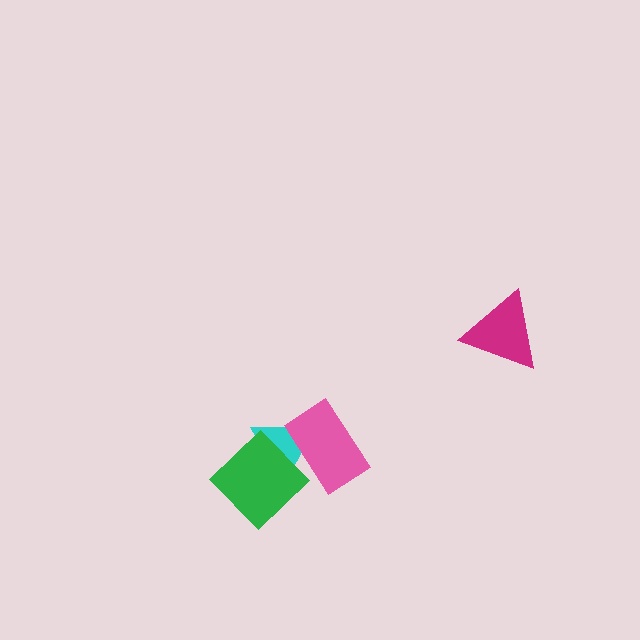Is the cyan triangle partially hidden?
Yes, it is partially covered by another shape.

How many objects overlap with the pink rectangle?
2 objects overlap with the pink rectangle.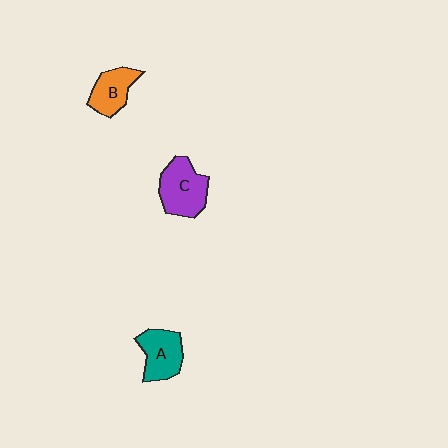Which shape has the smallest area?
Shape B (orange).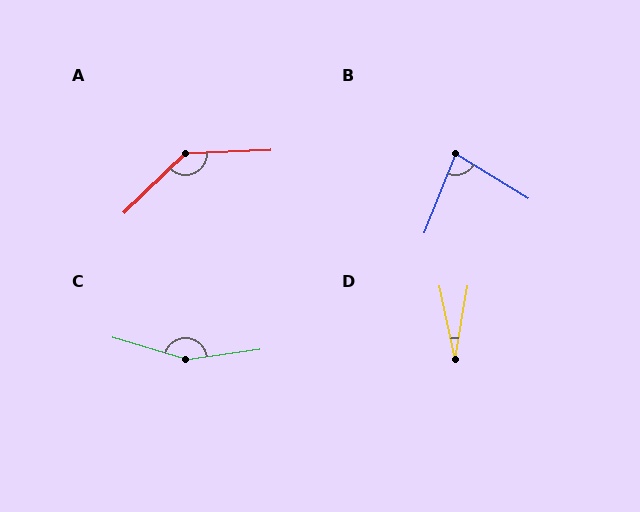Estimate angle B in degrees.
Approximately 80 degrees.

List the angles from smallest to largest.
D (21°), B (80°), A (139°), C (156°).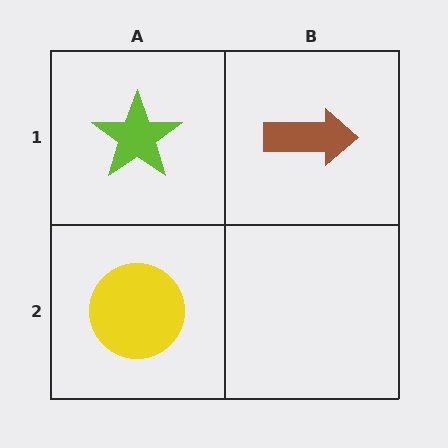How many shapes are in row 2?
1 shape.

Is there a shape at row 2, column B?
No, that cell is empty.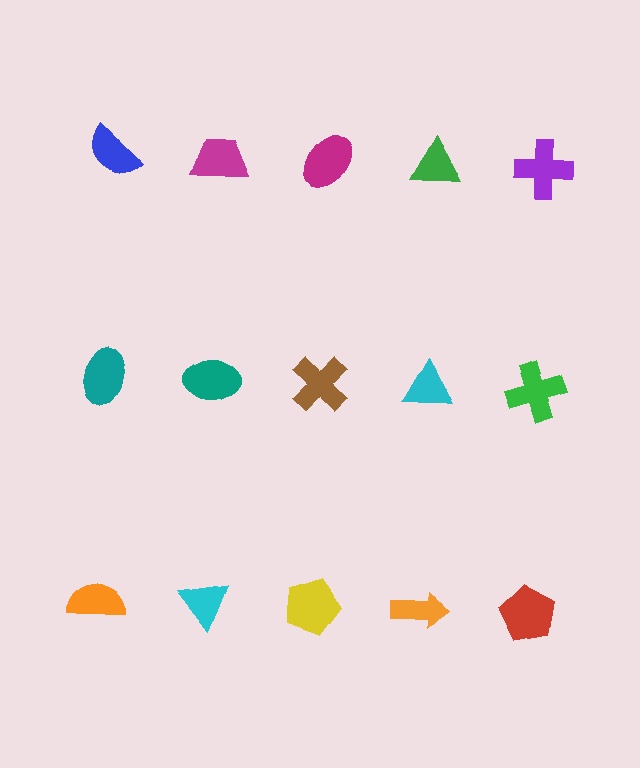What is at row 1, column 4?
A green triangle.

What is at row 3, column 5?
A red pentagon.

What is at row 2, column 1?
A teal ellipse.